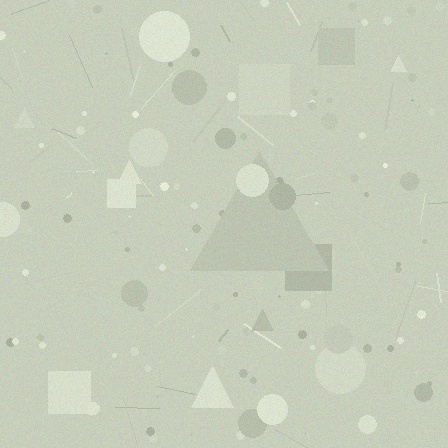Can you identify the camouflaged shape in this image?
The camouflaged shape is a triangle.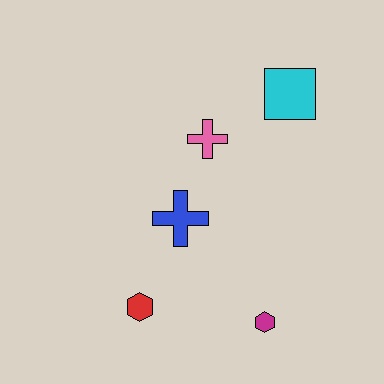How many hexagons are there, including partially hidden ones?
There are 2 hexagons.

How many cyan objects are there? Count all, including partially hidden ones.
There is 1 cyan object.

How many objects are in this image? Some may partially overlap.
There are 5 objects.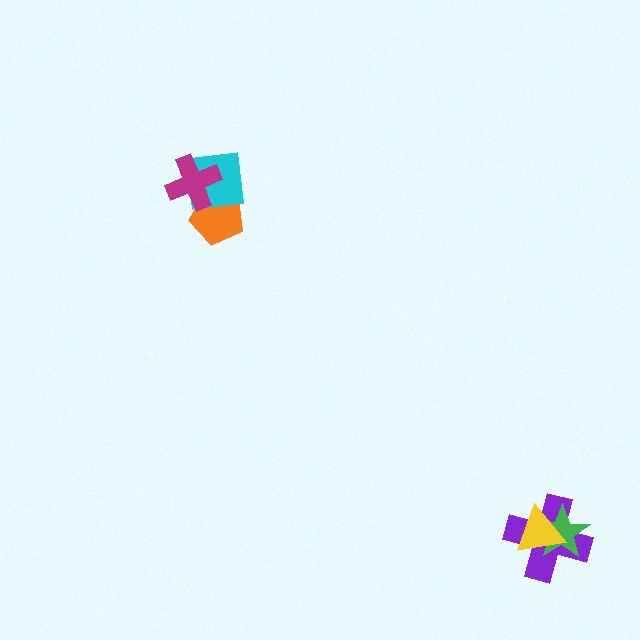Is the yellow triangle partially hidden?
No, no other shape covers it.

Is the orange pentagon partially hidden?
Yes, it is partially covered by another shape.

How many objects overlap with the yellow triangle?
2 objects overlap with the yellow triangle.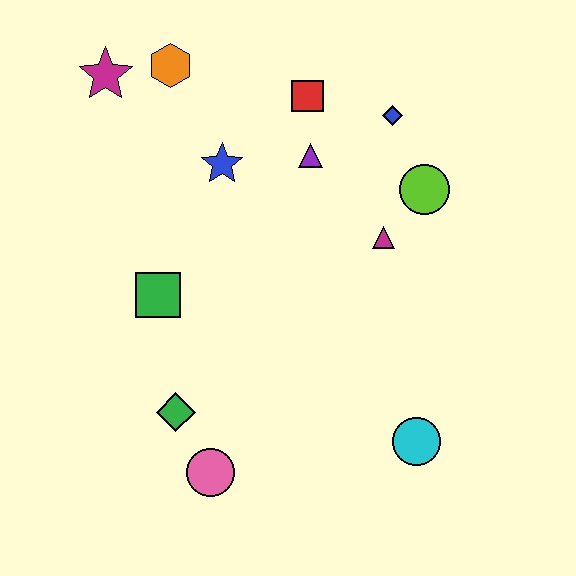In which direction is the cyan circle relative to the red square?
The cyan circle is below the red square.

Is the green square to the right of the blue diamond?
No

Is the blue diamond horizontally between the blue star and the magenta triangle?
No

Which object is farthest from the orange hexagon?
The cyan circle is farthest from the orange hexagon.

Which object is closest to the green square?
The green diamond is closest to the green square.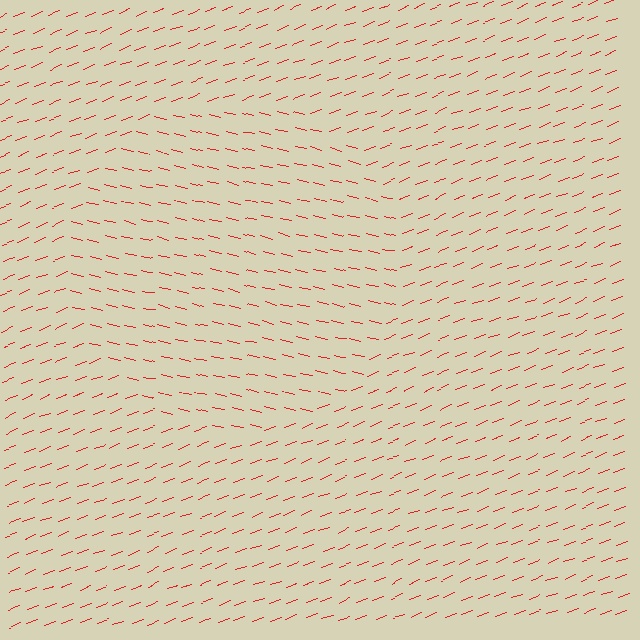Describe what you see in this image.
The image is filled with small red line segments. A circle region in the image has lines oriented differently from the surrounding lines, creating a visible texture boundary.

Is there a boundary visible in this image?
Yes, there is a texture boundary formed by a change in line orientation.